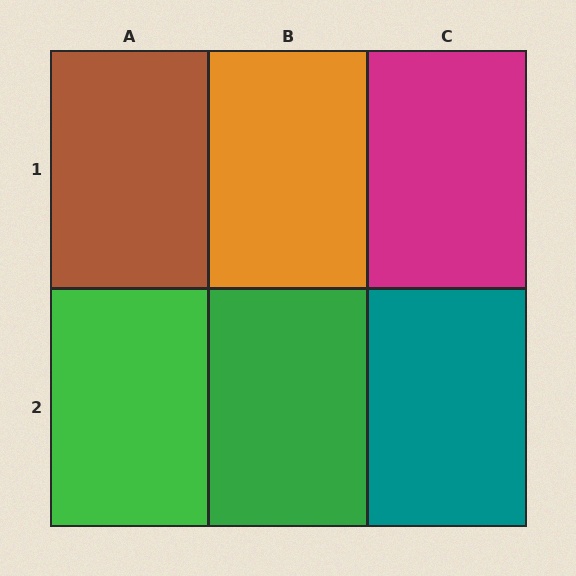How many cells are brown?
1 cell is brown.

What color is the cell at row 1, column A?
Brown.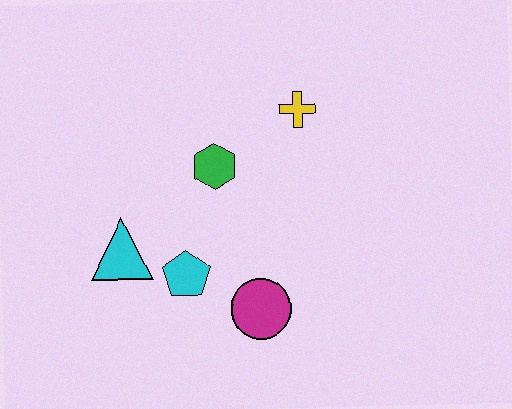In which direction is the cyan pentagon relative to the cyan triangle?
The cyan pentagon is to the right of the cyan triangle.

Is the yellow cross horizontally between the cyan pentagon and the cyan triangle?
No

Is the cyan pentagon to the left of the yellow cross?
Yes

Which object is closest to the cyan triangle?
The cyan pentagon is closest to the cyan triangle.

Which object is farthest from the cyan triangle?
The yellow cross is farthest from the cyan triangle.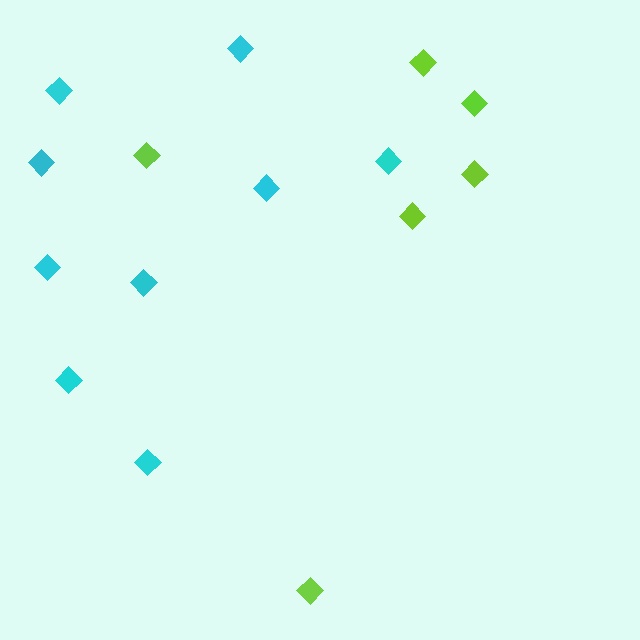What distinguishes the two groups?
There are 2 groups: one group of lime diamonds (6) and one group of cyan diamonds (9).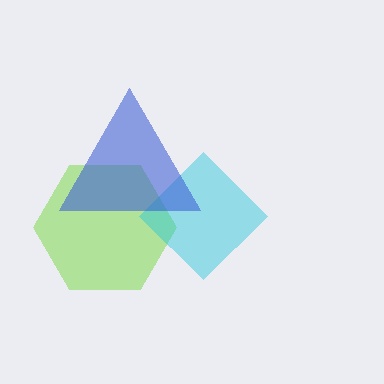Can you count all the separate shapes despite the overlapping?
Yes, there are 3 separate shapes.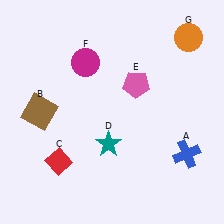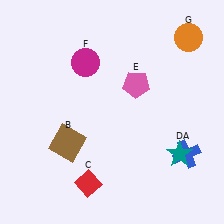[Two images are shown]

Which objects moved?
The objects that moved are: the brown square (B), the red diamond (C), the teal star (D).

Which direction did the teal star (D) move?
The teal star (D) moved right.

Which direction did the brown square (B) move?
The brown square (B) moved down.